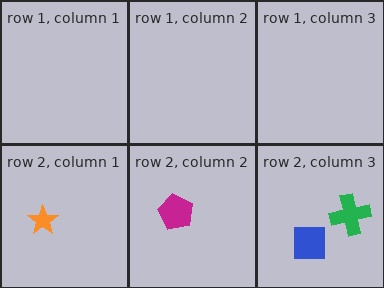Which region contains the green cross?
The row 2, column 3 region.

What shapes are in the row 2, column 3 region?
The green cross, the blue square.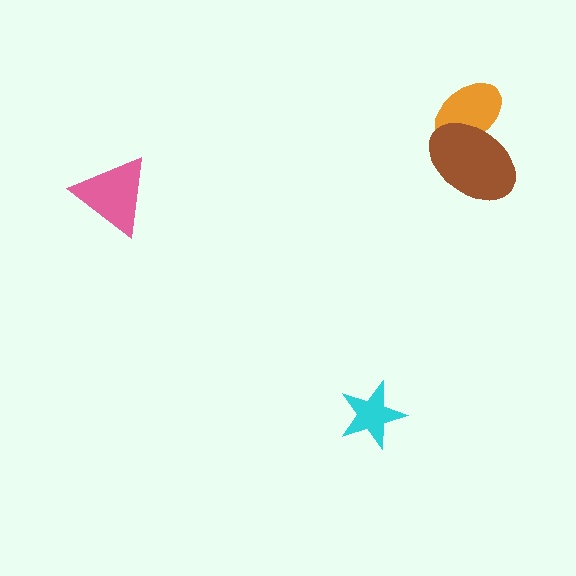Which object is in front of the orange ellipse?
The brown ellipse is in front of the orange ellipse.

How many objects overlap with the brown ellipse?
1 object overlaps with the brown ellipse.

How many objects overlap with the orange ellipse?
1 object overlaps with the orange ellipse.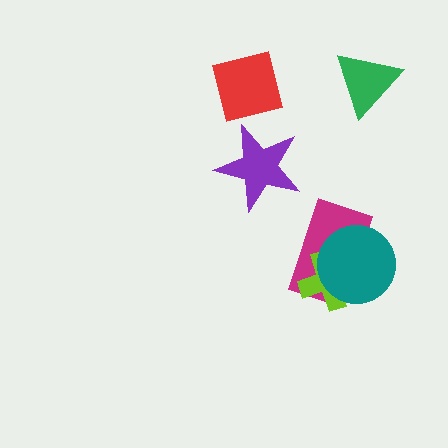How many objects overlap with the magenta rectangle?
2 objects overlap with the magenta rectangle.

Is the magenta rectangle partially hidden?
Yes, it is partially covered by another shape.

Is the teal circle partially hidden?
No, no other shape covers it.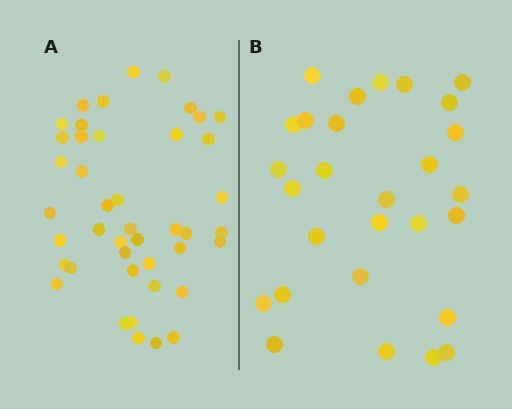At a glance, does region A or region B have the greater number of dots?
Region A (the left region) has more dots.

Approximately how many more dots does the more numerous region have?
Region A has approximately 15 more dots than region B.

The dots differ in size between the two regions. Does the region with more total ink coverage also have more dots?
No. Region B has more total ink coverage because its dots are larger, but region A actually contains more individual dots. Total area can be misleading — the number of items is what matters here.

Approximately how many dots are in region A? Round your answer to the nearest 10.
About 40 dots. (The exact count is 43, which rounds to 40.)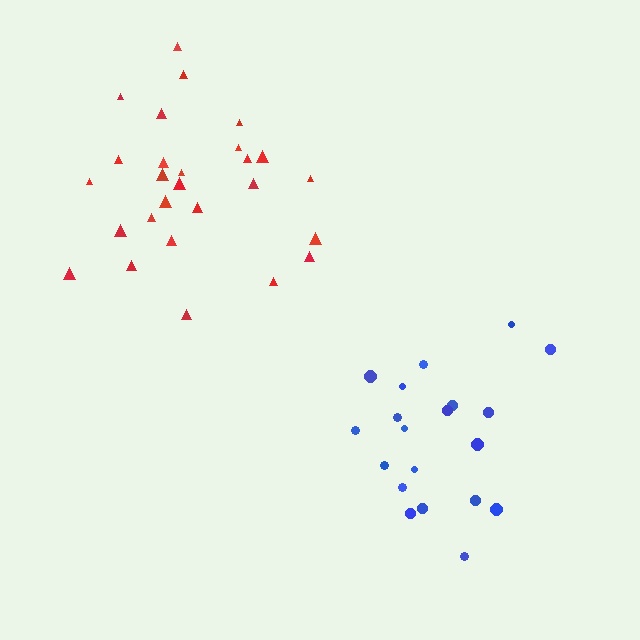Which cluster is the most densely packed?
Red.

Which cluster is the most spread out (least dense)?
Blue.